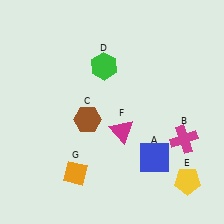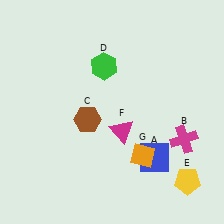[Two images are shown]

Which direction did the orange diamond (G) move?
The orange diamond (G) moved right.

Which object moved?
The orange diamond (G) moved right.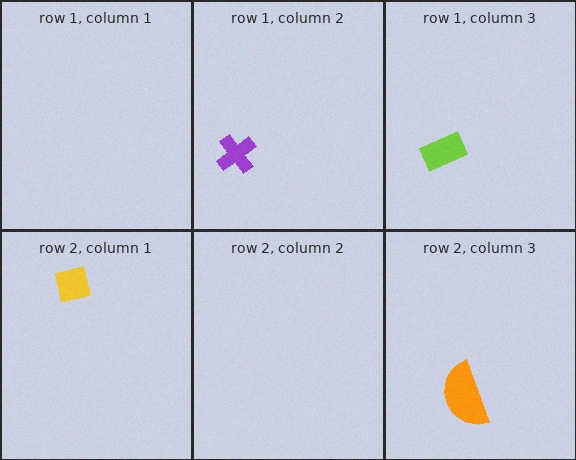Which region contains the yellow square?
The row 2, column 1 region.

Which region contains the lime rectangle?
The row 1, column 3 region.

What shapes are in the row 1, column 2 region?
The purple cross.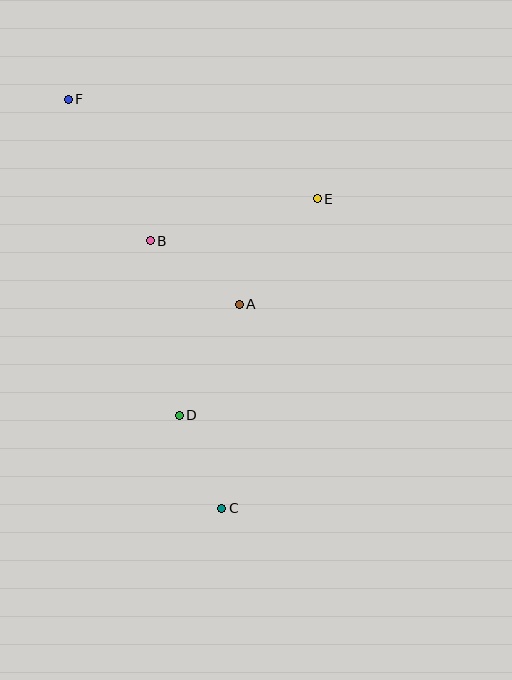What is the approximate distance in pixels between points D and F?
The distance between D and F is approximately 335 pixels.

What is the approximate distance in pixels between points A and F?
The distance between A and F is approximately 267 pixels.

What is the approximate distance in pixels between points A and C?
The distance between A and C is approximately 205 pixels.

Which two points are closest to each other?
Points C and D are closest to each other.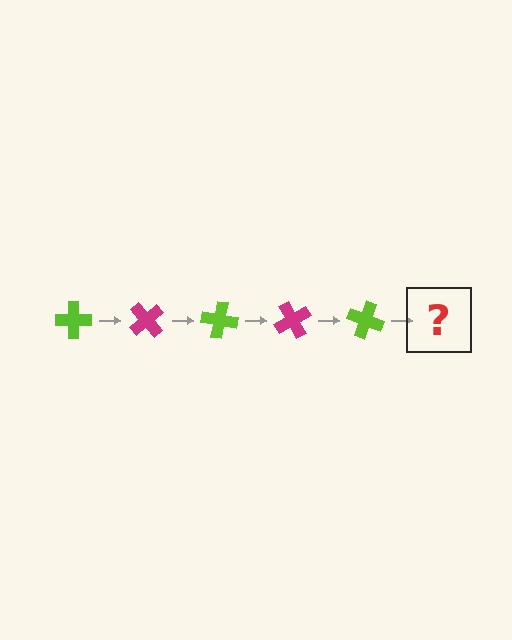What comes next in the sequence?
The next element should be a magenta cross, rotated 250 degrees from the start.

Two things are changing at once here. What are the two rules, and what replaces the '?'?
The two rules are that it rotates 50 degrees each step and the color cycles through lime and magenta. The '?' should be a magenta cross, rotated 250 degrees from the start.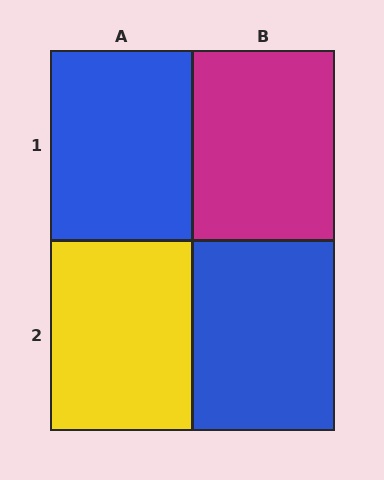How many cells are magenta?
1 cell is magenta.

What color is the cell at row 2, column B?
Blue.